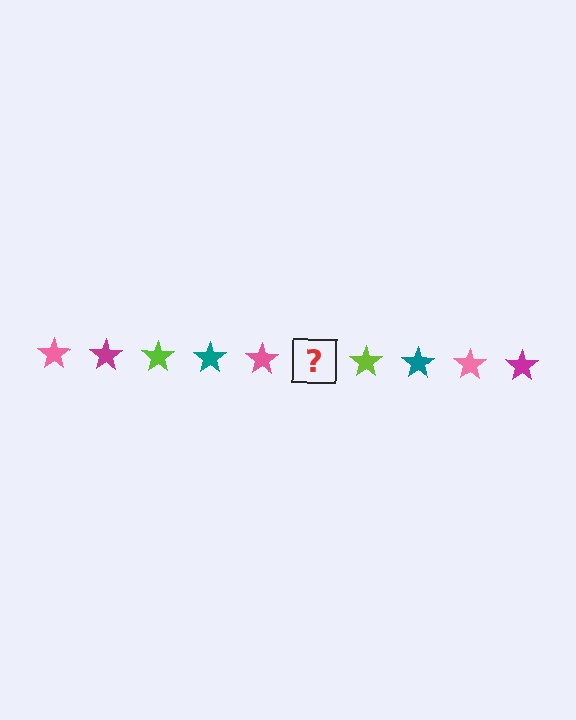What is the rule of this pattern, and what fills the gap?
The rule is that the pattern cycles through pink, magenta, lime, teal stars. The gap should be filled with a magenta star.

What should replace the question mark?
The question mark should be replaced with a magenta star.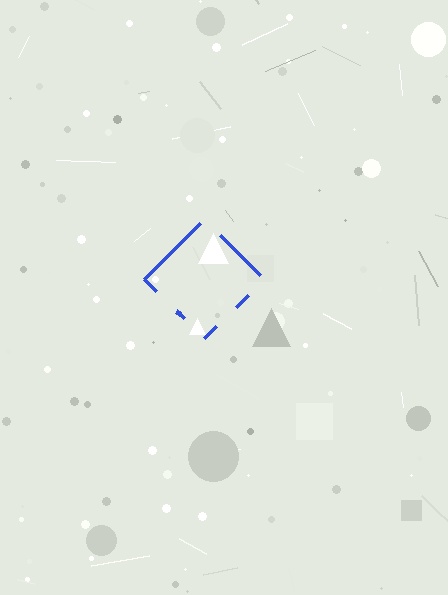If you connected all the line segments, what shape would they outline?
They would outline a diamond.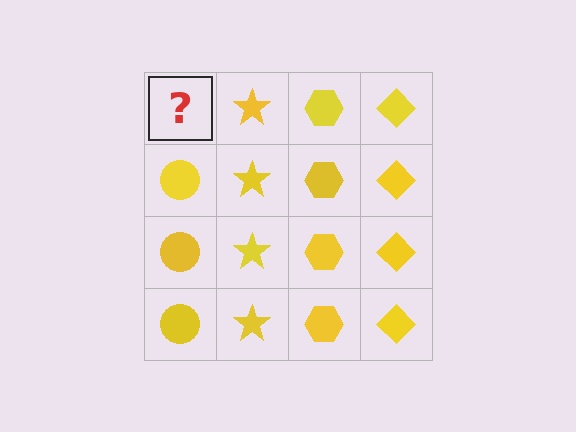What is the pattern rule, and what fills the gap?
The rule is that each column has a consistent shape. The gap should be filled with a yellow circle.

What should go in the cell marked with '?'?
The missing cell should contain a yellow circle.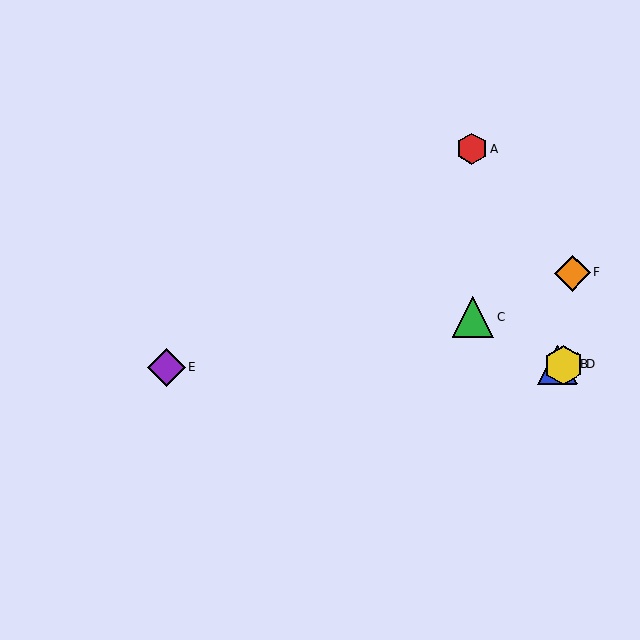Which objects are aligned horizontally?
Objects B, D, E are aligned horizontally.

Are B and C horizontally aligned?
No, B is at y≈365 and C is at y≈317.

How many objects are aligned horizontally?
3 objects (B, D, E) are aligned horizontally.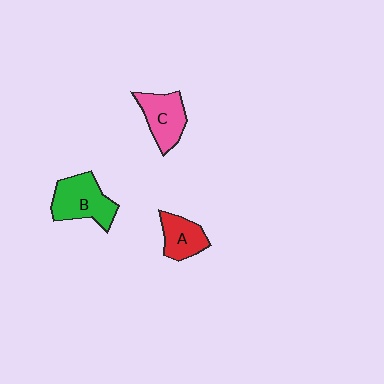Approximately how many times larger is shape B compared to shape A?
Approximately 1.5 times.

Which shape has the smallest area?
Shape A (red).